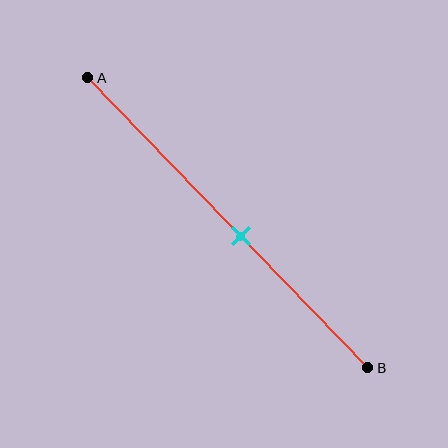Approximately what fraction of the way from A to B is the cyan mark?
The cyan mark is approximately 55% of the way from A to B.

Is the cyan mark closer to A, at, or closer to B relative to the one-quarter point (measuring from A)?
The cyan mark is closer to point B than the one-quarter point of segment AB.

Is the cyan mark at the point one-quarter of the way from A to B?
No, the mark is at about 55% from A, not at the 25% one-quarter point.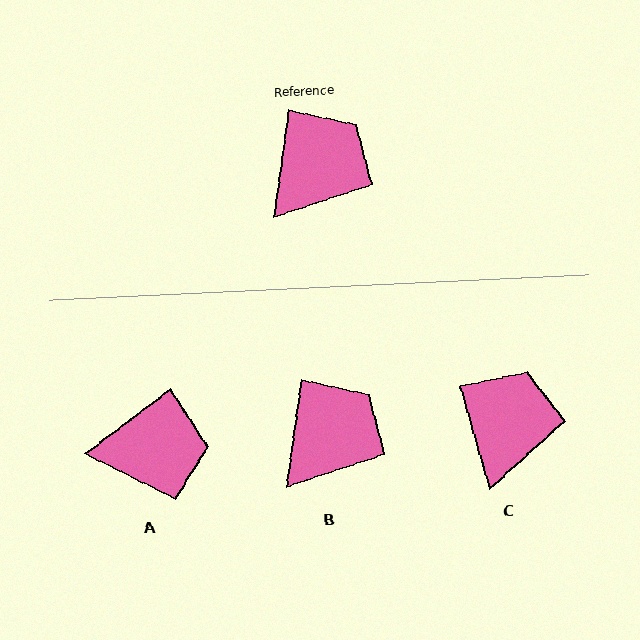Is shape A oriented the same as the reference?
No, it is off by about 45 degrees.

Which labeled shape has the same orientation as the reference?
B.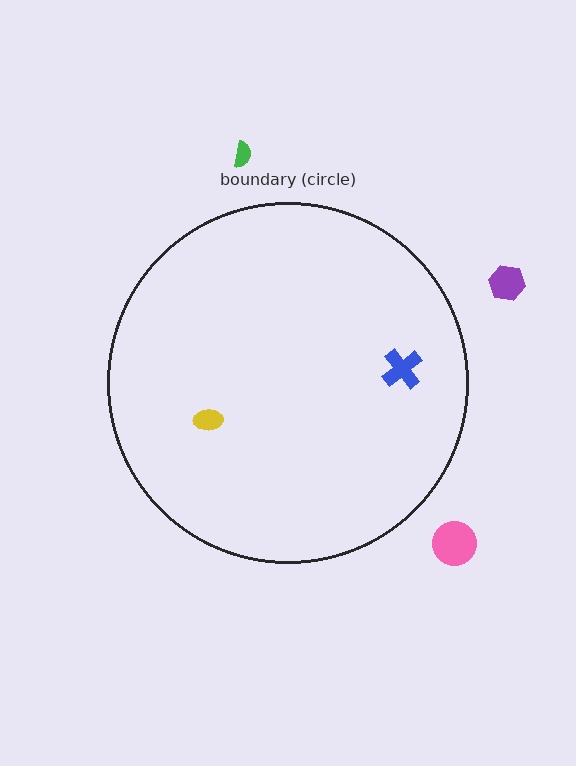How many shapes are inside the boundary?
2 inside, 3 outside.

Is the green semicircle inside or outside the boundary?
Outside.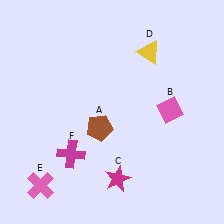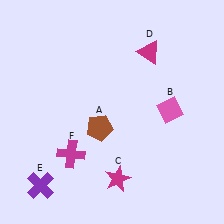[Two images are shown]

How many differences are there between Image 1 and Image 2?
There are 2 differences between the two images.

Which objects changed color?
D changed from yellow to magenta. E changed from pink to purple.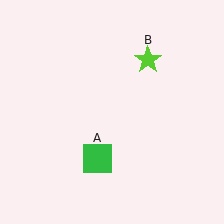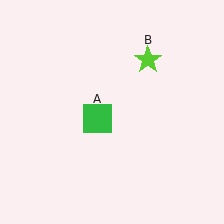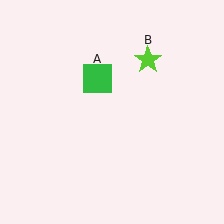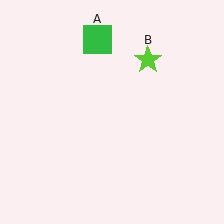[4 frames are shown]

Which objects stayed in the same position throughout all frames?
Lime star (object B) remained stationary.